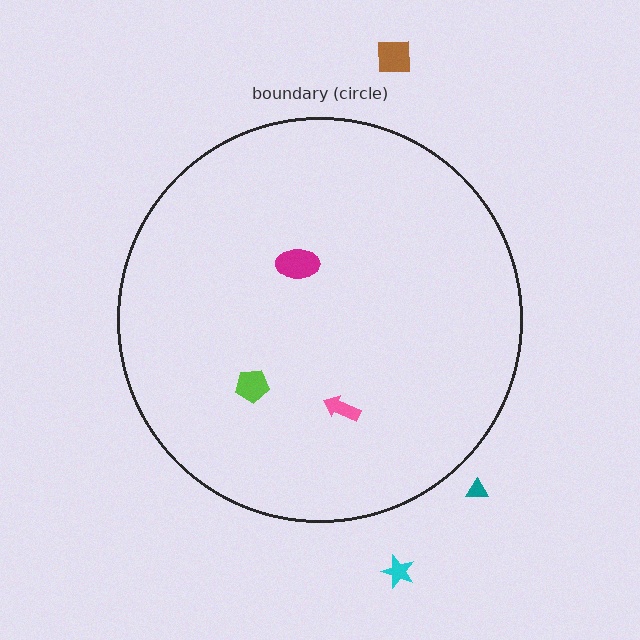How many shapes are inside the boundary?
3 inside, 3 outside.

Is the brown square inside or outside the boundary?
Outside.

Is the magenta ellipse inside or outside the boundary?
Inside.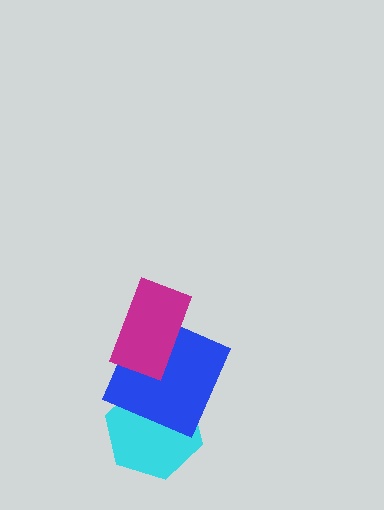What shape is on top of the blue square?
The magenta rectangle is on top of the blue square.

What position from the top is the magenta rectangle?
The magenta rectangle is 1st from the top.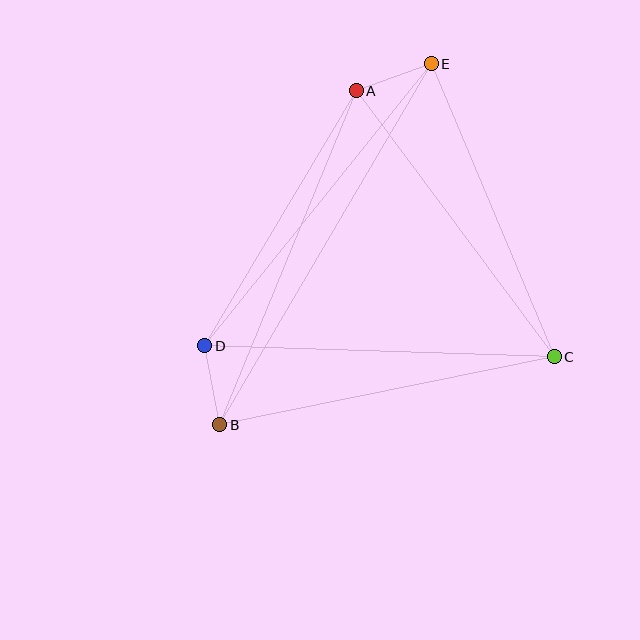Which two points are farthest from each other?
Points B and E are farthest from each other.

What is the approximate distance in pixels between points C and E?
The distance between C and E is approximately 318 pixels.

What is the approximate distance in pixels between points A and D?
The distance between A and D is approximately 297 pixels.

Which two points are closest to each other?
Points A and E are closest to each other.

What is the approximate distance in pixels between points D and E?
The distance between D and E is approximately 362 pixels.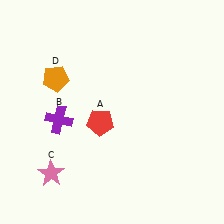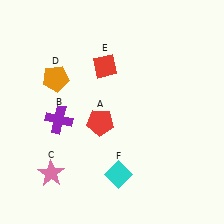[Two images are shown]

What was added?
A red diamond (E), a cyan diamond (F) were added in Image 2.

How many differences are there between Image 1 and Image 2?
There are 2 differences between the two images.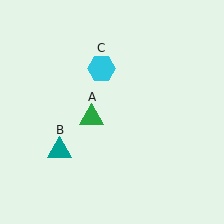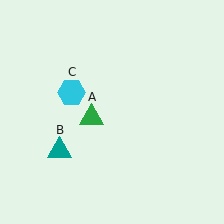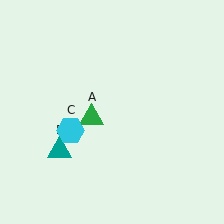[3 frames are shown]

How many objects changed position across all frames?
1 object changed position: cyan hexagon (object C).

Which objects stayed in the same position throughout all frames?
Green triangle (object A) and teal triangle (object B) remained stationary.